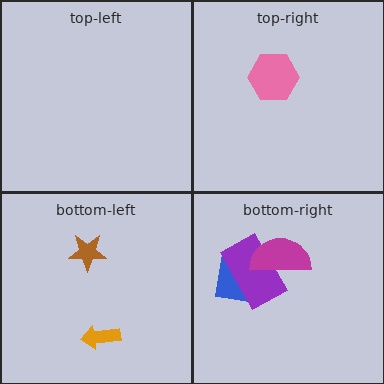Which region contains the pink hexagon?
The top-right region.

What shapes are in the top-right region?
The pink hexagon.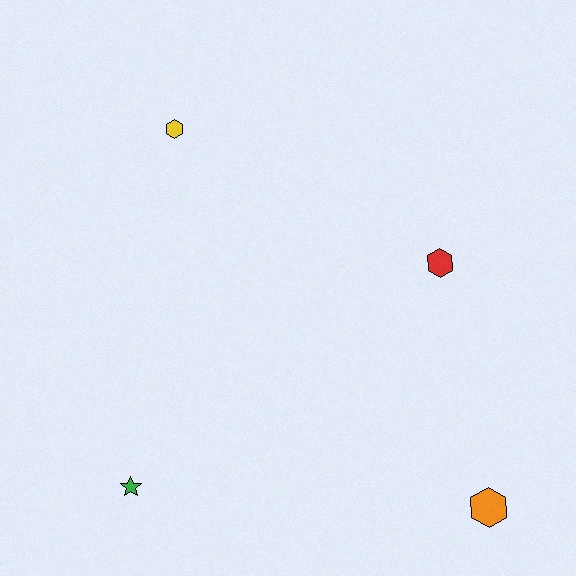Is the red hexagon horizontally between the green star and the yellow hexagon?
No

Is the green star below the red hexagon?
Yes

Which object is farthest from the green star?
The red hexagon is farthest from the green star.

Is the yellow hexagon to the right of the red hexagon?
No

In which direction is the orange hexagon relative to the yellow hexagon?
The orange hexagon is below the yellow hexagon.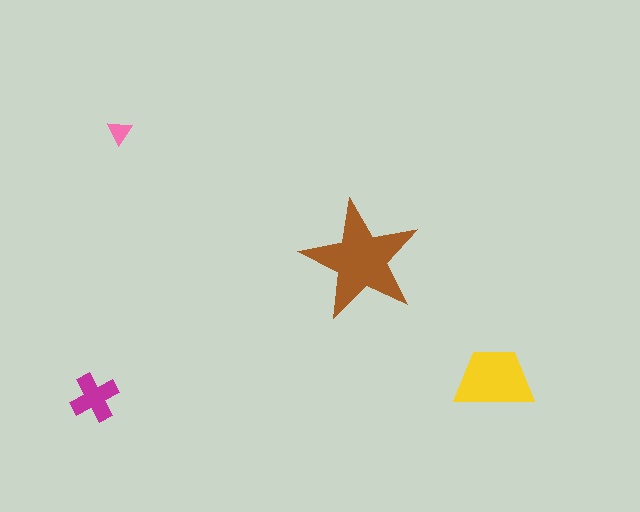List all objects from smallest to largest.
The pink triangle, the magenta cross, the yellow trapezoid, the brown star.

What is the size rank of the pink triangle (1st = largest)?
4th.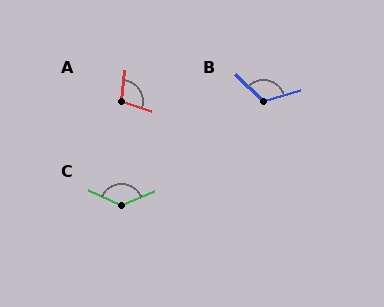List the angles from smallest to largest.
A (102°), B (119°), C (133°).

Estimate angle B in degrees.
Approximately 119 degrees.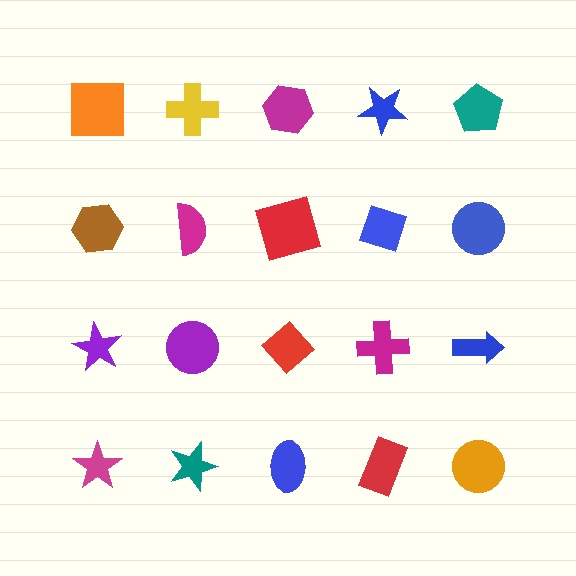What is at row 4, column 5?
An orange circle.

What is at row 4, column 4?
A red rectangle.